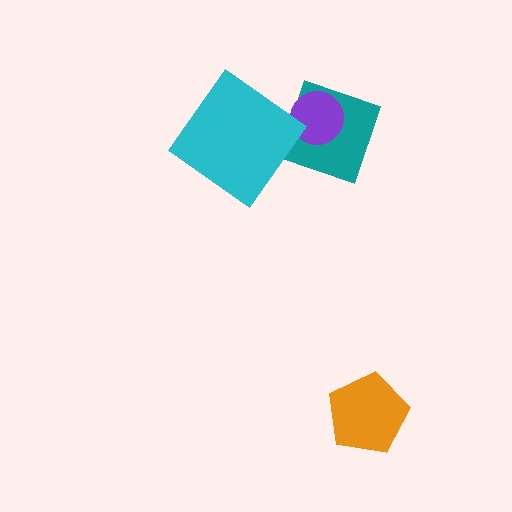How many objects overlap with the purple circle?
1 object overlaps with the purple circle.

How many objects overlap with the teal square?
1 object overlaps with the teal square.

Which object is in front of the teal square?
The purple circle is in front of the teal square.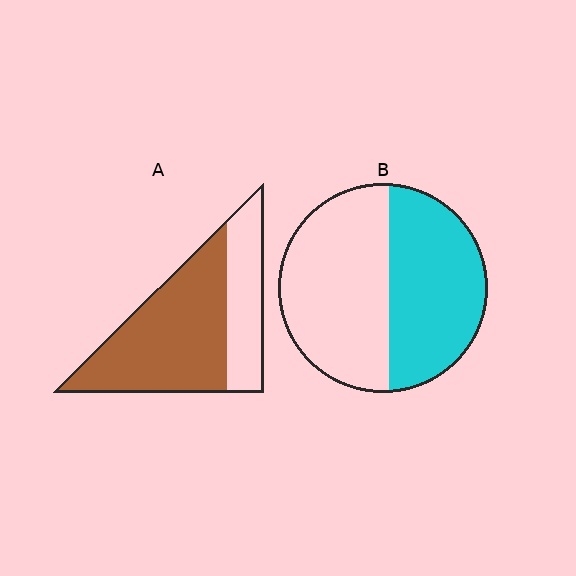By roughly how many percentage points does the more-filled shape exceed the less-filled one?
By roughly 20 percentage points (A over B).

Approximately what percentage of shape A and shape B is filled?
A is approximately 70% and B is approximately 45%.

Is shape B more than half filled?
Roughly half.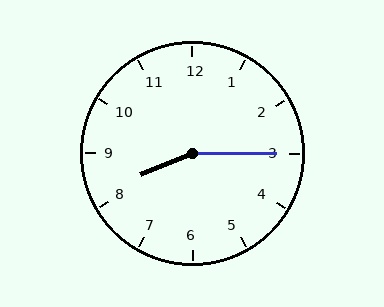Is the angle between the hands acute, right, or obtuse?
It is obtuse.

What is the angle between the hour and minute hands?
Approximately 158 degrees.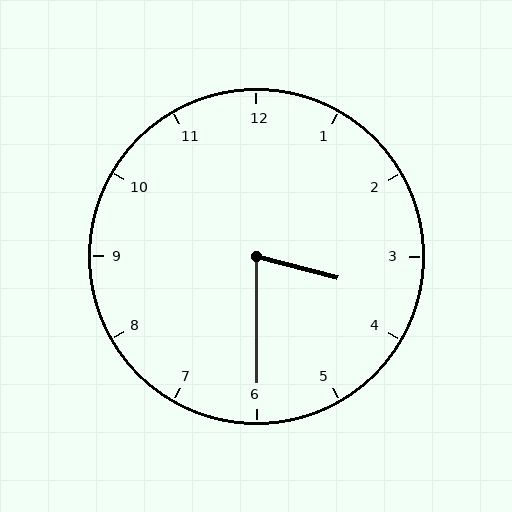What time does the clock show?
3:30.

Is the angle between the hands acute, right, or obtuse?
It is acute.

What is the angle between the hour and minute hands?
Approximately 75 degrees.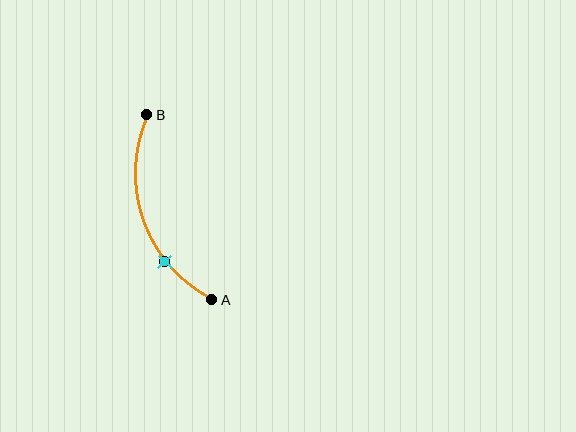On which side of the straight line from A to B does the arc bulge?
The arc bulges to the left of the straight line connecting A and B.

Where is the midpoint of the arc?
The arc midpoint is the point on the curve farthest from the straight line joining A and B. It sits to the left of that line.